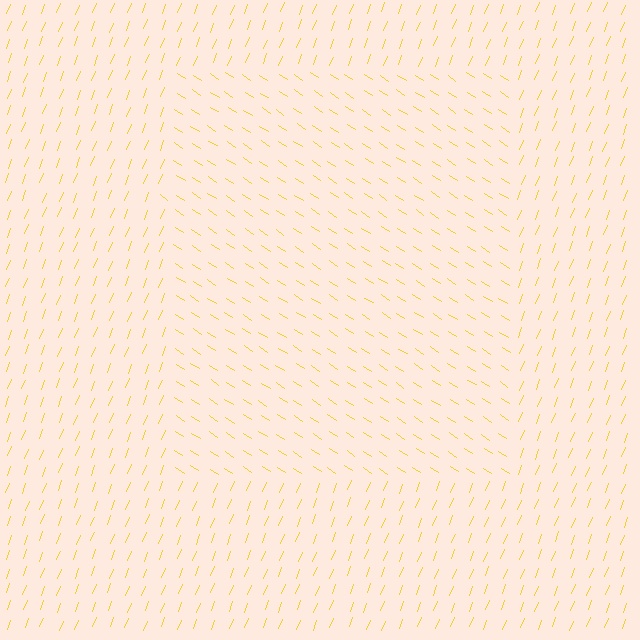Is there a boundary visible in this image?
Yes, there is a texture boundary formed by a change in line orientation.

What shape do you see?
I see a rectangle.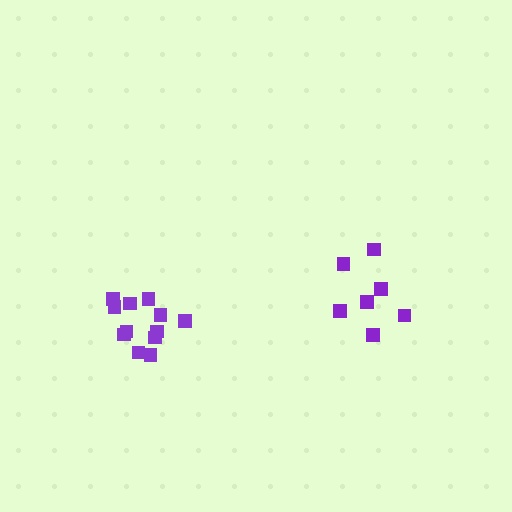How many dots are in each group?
Group 1: 7 dots, Group 2: 12 dots (19 total).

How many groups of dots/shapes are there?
There are 2 groups.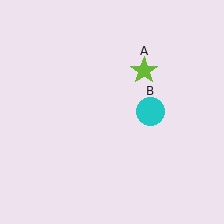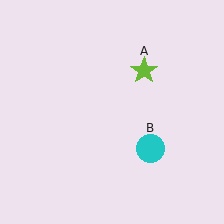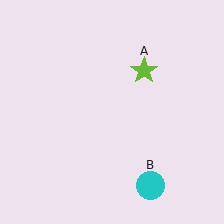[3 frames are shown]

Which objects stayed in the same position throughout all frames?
Lime star (object A) remained stationary.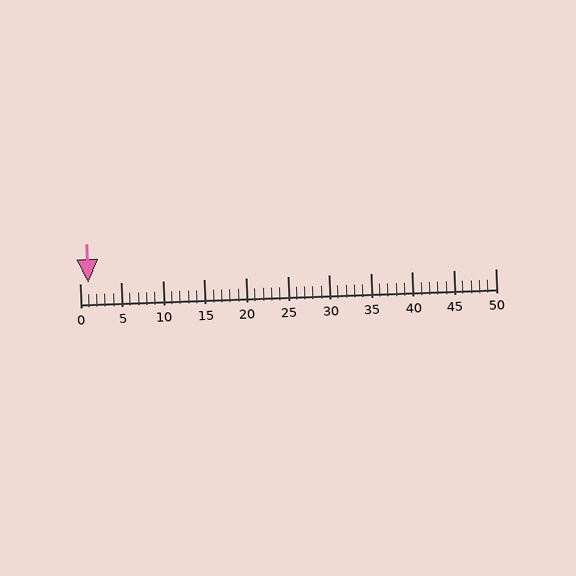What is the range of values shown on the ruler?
The ruler shows values from 0 to 50.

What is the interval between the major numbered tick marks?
The major tick marks are spaced 5 units apart.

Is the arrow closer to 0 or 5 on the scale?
The arrow is closer to 0.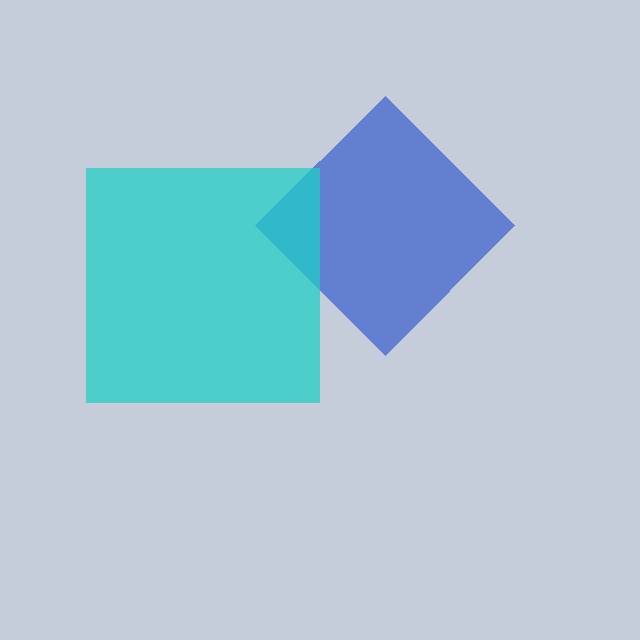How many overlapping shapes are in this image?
There are 2 overlapping shapes in the image.